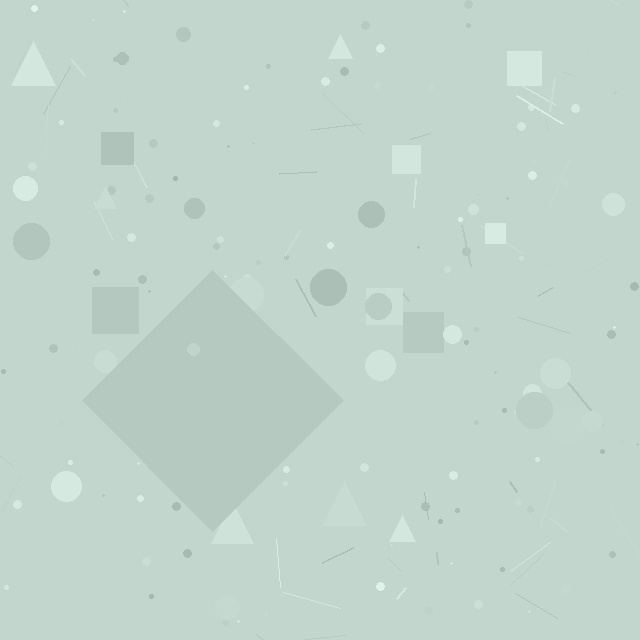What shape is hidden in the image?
A diamond is hidden in the image.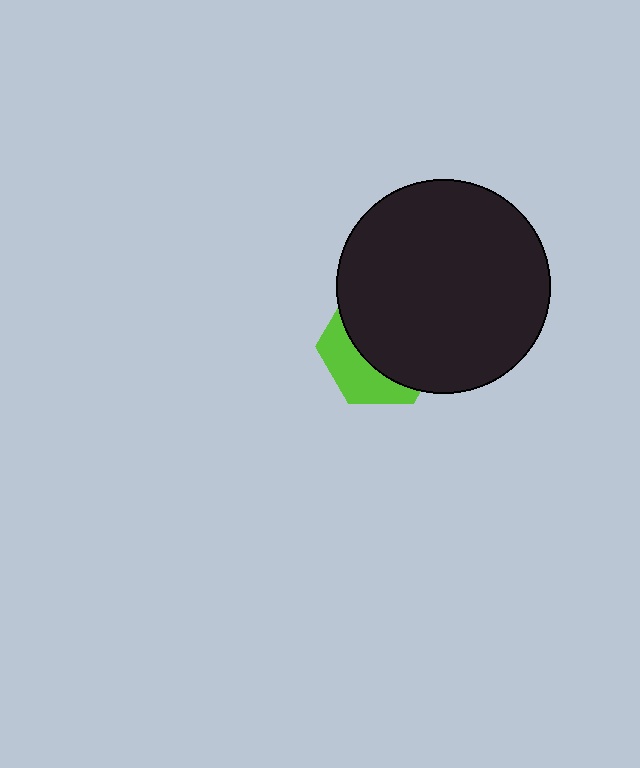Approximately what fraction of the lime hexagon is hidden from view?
Roughly 66% of the lime hexagon is hidden behind the black circle.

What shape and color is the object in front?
The object in front is a black circle.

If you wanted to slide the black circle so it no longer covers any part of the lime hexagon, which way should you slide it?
Slide it toward the upper-right — that is the most direct way to separate the two shapes.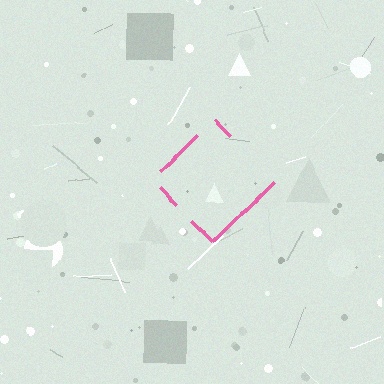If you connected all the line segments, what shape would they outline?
They would outline a diamond.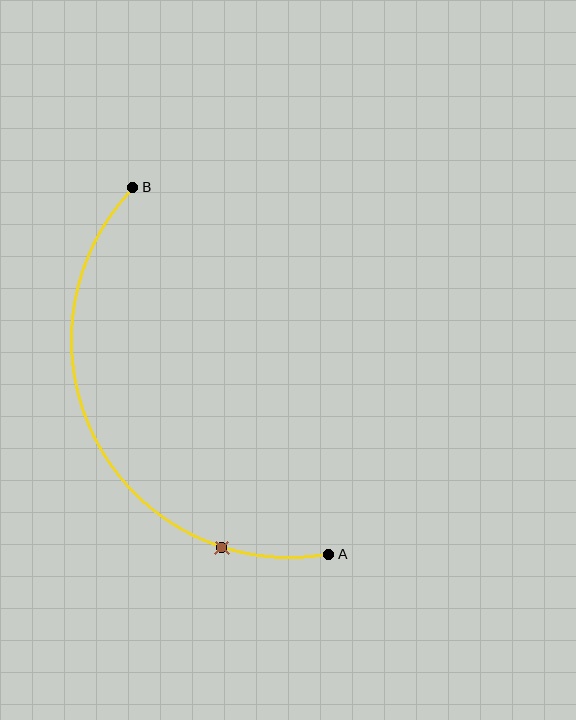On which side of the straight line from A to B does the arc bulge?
The arc bulges to the left of the straight line connecting A and B.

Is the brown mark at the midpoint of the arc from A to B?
No. The brown mark lies on the arc but is closer to endpoint A. The arc midpoint would be at the point on the curve equidistant along the arc from both A and B.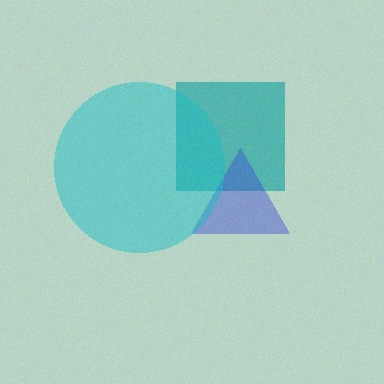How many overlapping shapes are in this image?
There are 3 overlapping shapes in the image.